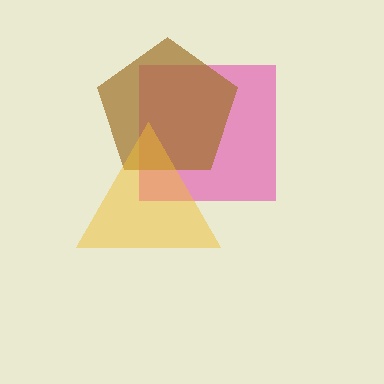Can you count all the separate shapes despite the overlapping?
Yes, there are 3 separate shapes.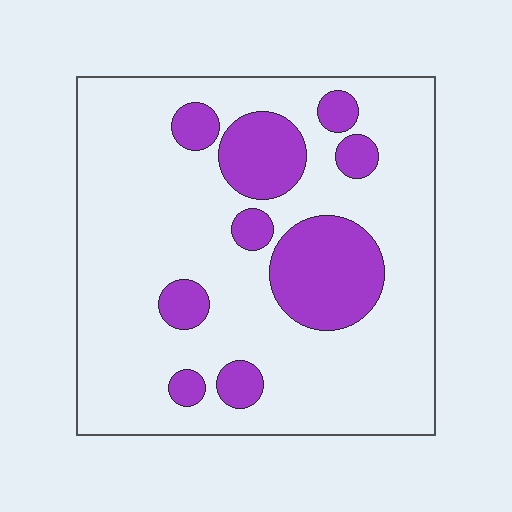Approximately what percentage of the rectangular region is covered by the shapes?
Approximately 20%.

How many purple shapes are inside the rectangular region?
9.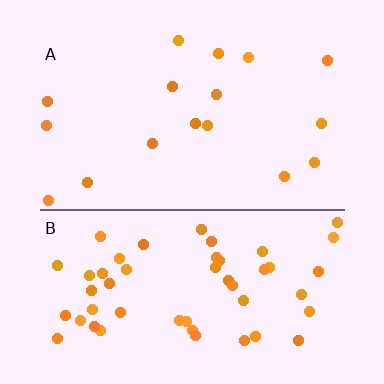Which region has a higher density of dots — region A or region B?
B (the bottom).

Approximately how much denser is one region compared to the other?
Approximately 3.1× — region B over region A.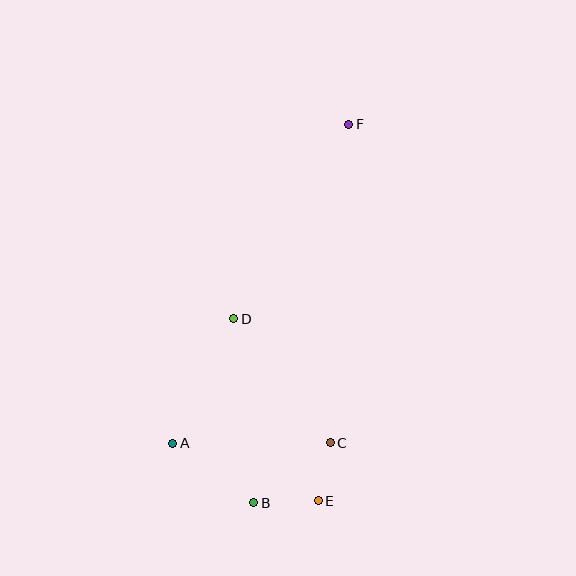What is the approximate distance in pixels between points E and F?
The distance between E and F is approximately 377 pixels.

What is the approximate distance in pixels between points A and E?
The distance between A and E is approximately 156 pixels.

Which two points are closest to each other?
Points C and E are closest to each other.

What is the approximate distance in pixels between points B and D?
The distance between B and D is approximately 185 pixels.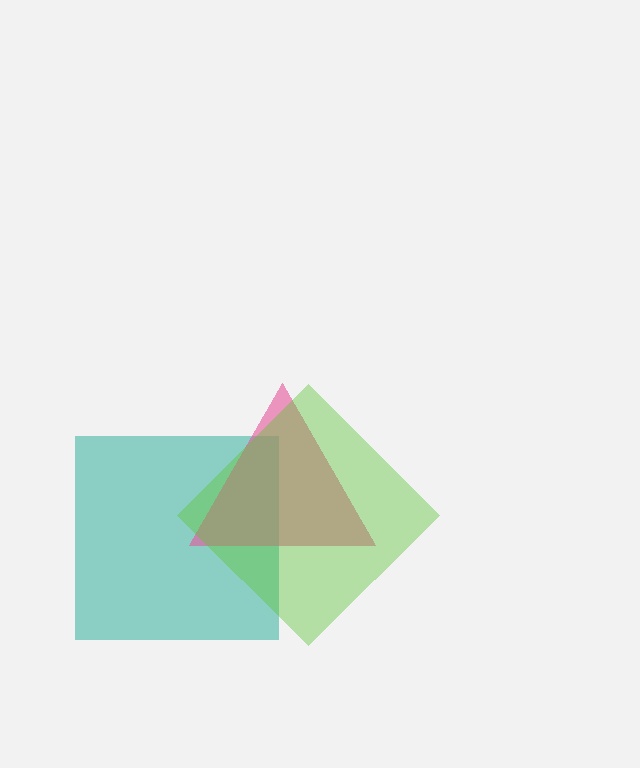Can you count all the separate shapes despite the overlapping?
Yes, there are 3 separate shapes.